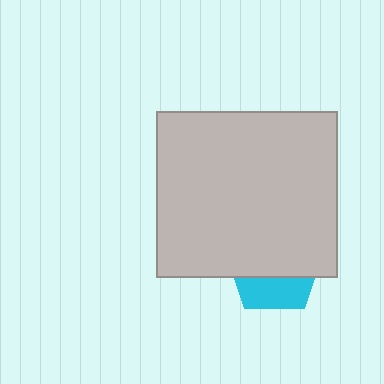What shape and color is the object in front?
The object in front is a light gray rectangle.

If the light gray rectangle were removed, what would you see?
You would see the complete cyan pentagon.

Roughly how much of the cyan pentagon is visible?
A small part of it is visible (roughly 35%).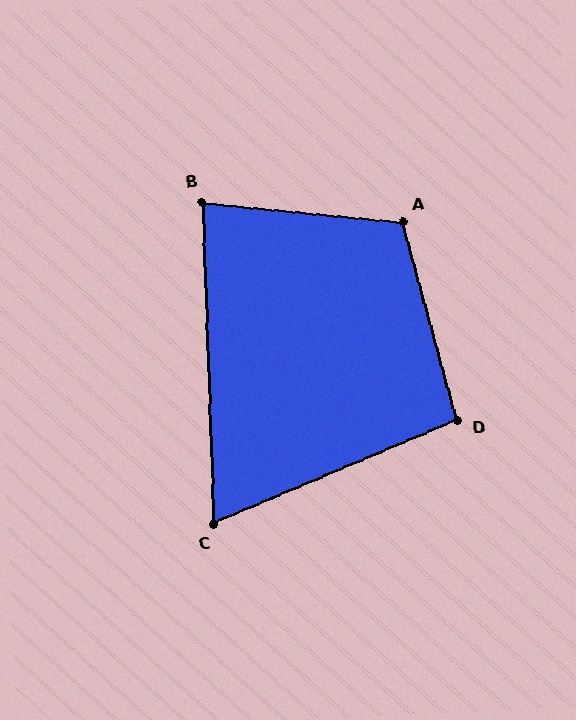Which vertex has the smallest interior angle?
C, at approximately 69 degrees.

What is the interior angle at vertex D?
Approximately 98 degrees (obtuse).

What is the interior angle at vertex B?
Approximately 82 degrees (acute).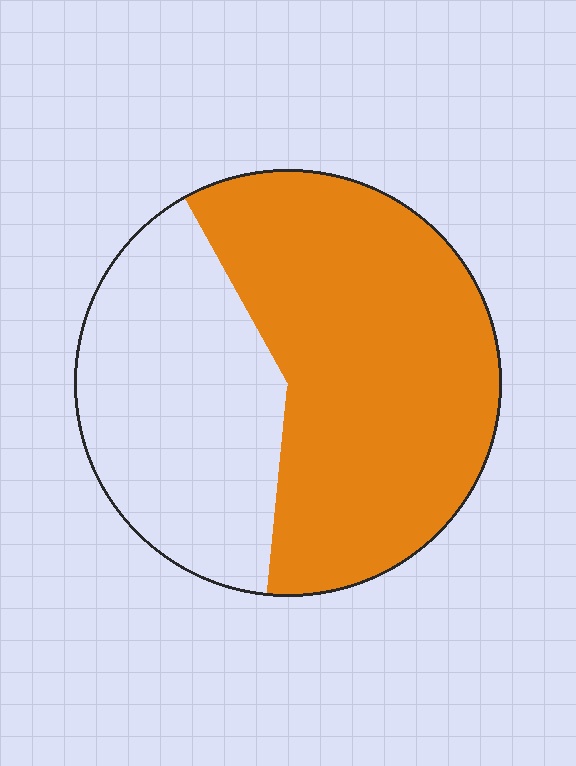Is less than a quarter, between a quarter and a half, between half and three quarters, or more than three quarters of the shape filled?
Between half and three quarters.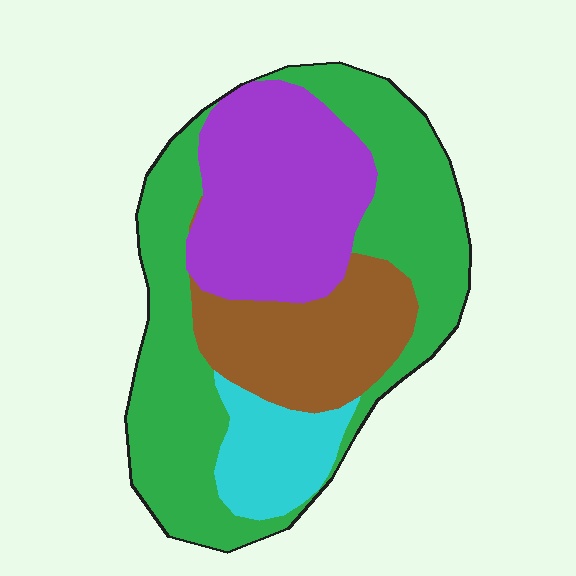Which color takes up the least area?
Cyan, at roughly 10%.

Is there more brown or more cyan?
Brown.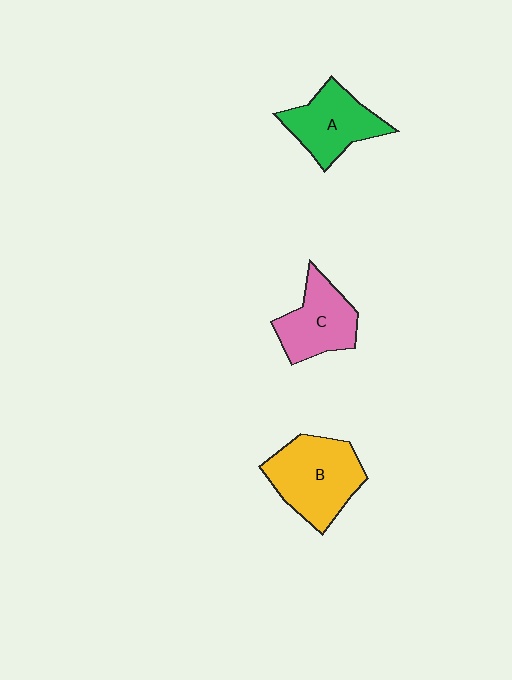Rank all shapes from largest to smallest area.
From largest to smallest: B (yellow), A (green), C (pink).